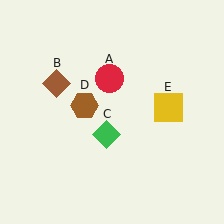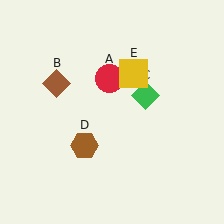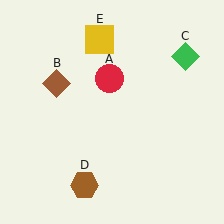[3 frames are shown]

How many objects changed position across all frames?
3 objects changed position: green diamond (object C), brown hexagon (object D), yellow square (object E).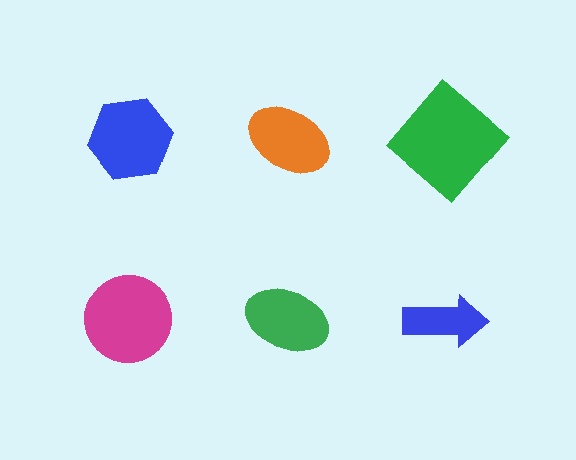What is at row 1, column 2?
An orange ellipse.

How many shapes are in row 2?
3 shapes.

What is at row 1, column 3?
A green diamond.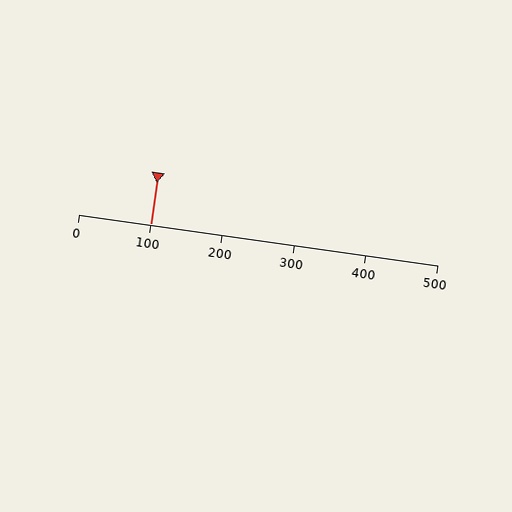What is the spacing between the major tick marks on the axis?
The major ticks are spaced 100 apart.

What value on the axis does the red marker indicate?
The marker indicates approximately 100.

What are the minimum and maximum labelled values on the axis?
The axis runs from 0 to 500.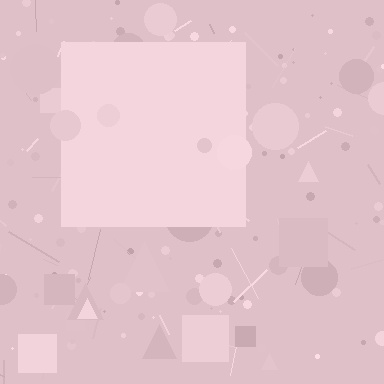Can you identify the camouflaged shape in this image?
The camouflaged shape is a square.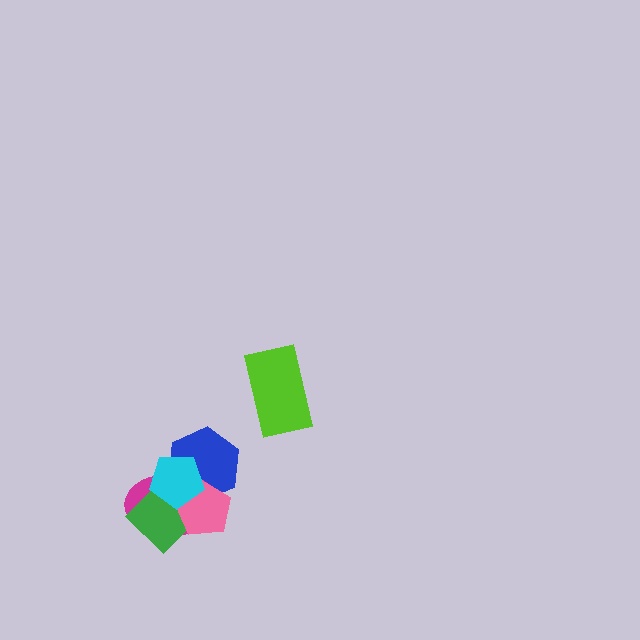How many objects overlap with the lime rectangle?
0 objects overlap with the lime rectangle.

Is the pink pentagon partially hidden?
Yes, it is partially covered by another shape.